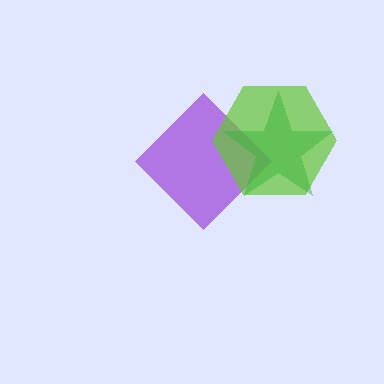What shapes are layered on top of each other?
The layered shapes are: a purple diamond, a lime hexagon, a green star.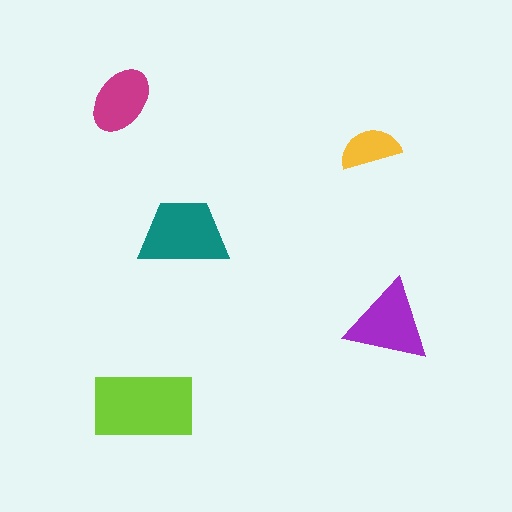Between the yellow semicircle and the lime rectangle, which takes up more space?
The lime rectangle.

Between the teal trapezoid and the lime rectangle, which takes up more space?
The lime rectangle.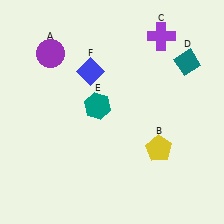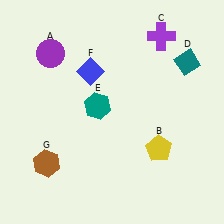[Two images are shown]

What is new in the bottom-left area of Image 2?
A brown hexagon (G) was added in the bottom-left area of Image 2.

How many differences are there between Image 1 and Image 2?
There is 1 difference between the two images.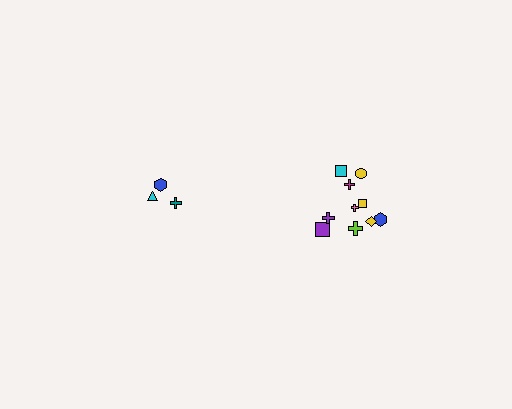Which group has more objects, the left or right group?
The right group.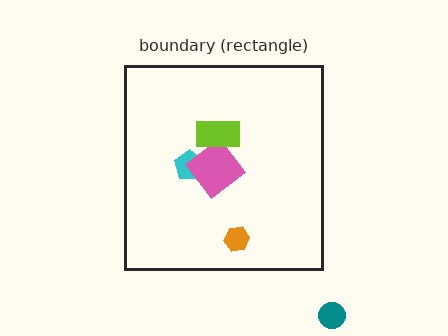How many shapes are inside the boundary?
4 inside, 1 outside.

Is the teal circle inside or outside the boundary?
Outside.